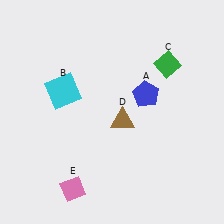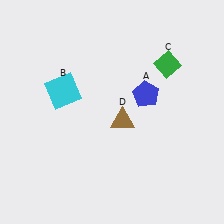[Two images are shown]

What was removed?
The pink diamond (E) was removed in Image 2.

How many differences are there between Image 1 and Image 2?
There is 1 difference between the two images.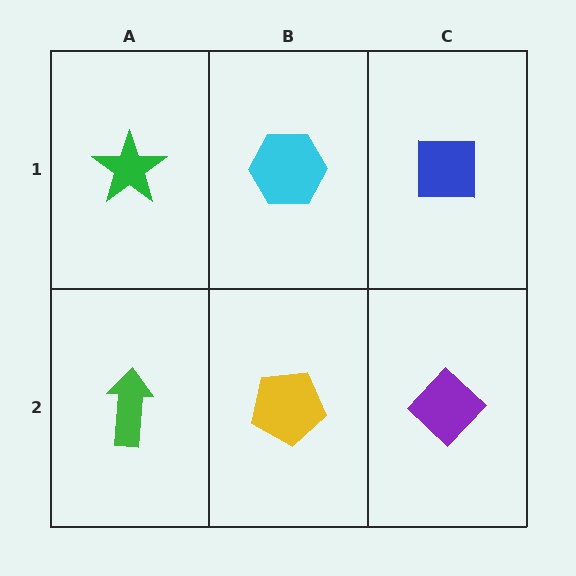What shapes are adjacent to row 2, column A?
A green star (row 1, column A), a yellow pentagon (row 2, column B).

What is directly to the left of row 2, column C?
A yellow pentagon.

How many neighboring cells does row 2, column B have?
3.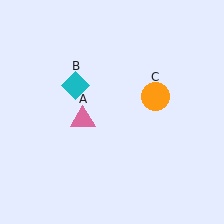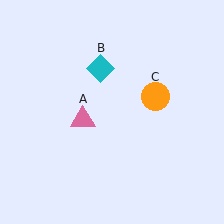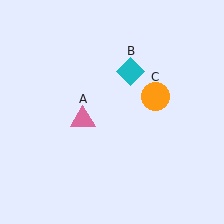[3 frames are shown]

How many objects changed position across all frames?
1 object changed position: cyan diamond (object B).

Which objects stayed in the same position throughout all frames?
Pink triangle (object A) and orange circle (object C) remained stationary.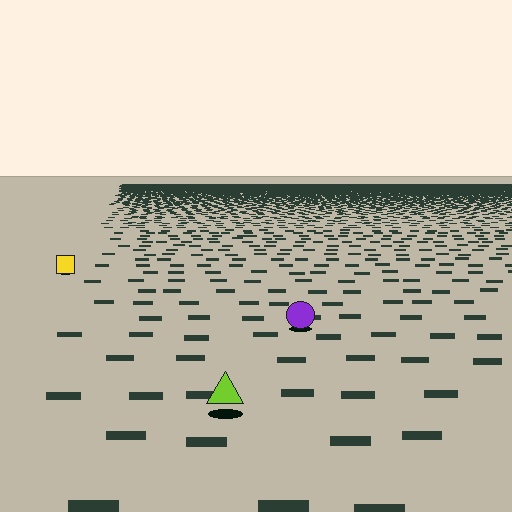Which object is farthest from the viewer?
The yellow square is farthest from the viewer. It appears smaller and the ground texture around it is denser.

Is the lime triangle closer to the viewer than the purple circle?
Yes. The lime triangle is closer — you can tell from the texture gradient: the ground texture is coarser near it.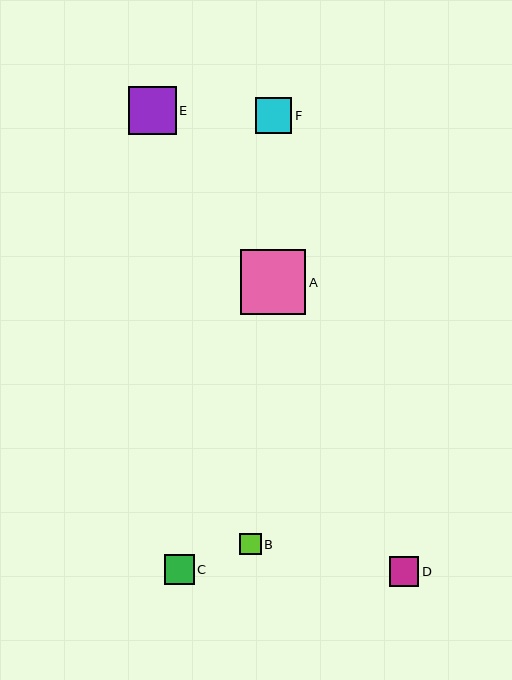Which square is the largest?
Square A is the largest with a size of approximately 66 pixels.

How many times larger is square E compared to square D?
Square E is approximately 1.6 times the size of square D.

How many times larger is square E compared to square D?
Square E is approximately 1.6 times the size of square D.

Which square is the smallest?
Square B is the smallest with a size of approximately 21 pixels.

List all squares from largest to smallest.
From largest to smallest: A, E, F, C, D, B.